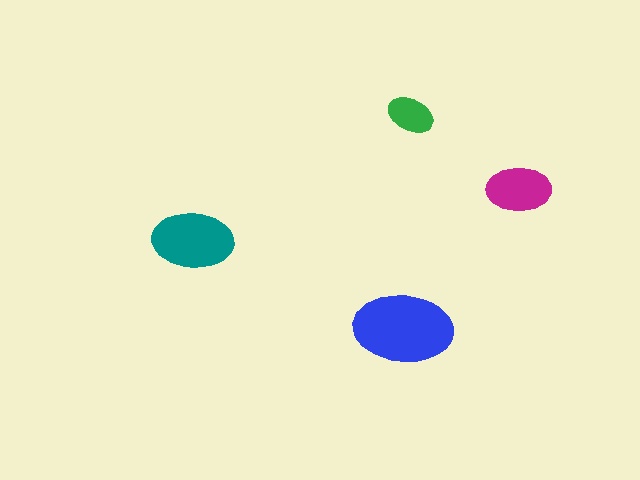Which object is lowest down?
The blue ellipse is bottommost.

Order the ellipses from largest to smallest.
the blue one, the teal one, the magenta one, the green one.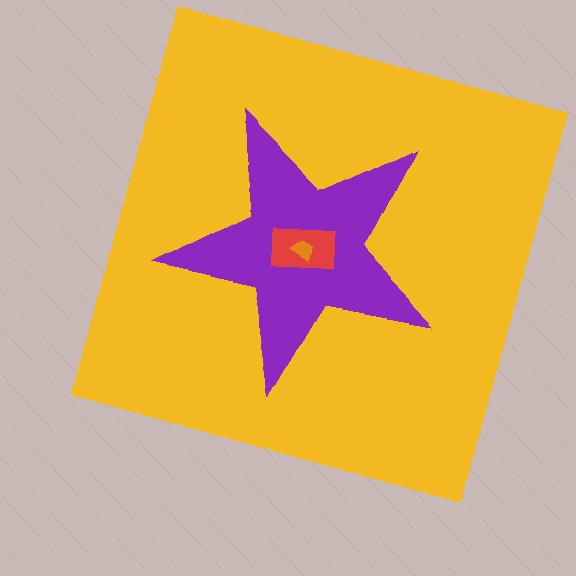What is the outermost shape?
The yellow square.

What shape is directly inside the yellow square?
The purple star.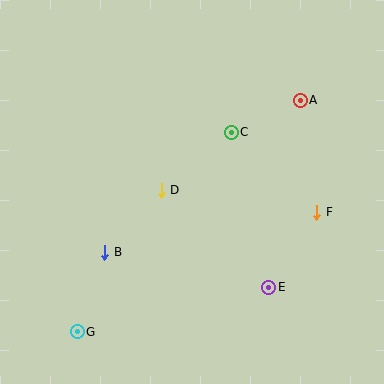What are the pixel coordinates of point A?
Point A is at (300, 100).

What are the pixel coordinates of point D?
Point D is at (161, 191).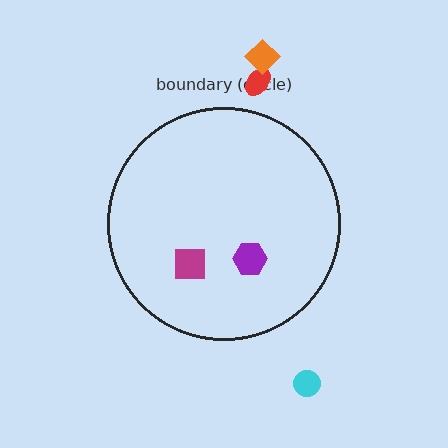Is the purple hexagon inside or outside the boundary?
Inside.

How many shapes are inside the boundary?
2 inside, 3 outside.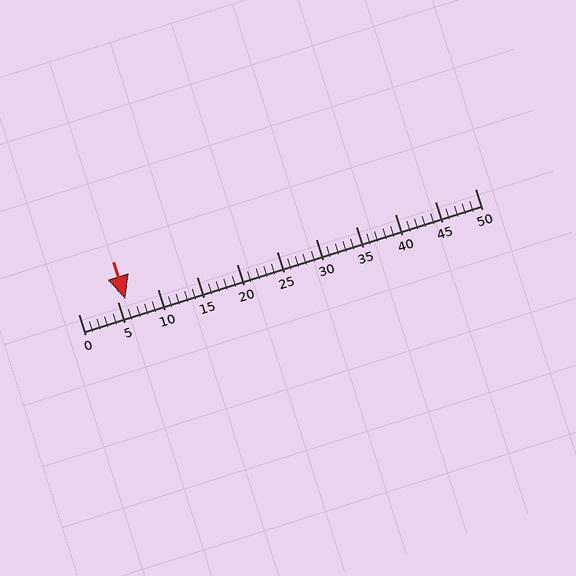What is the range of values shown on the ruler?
The ruler shows values from 0 to 50.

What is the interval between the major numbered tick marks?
The major tick marks are spaced 5 units apart.